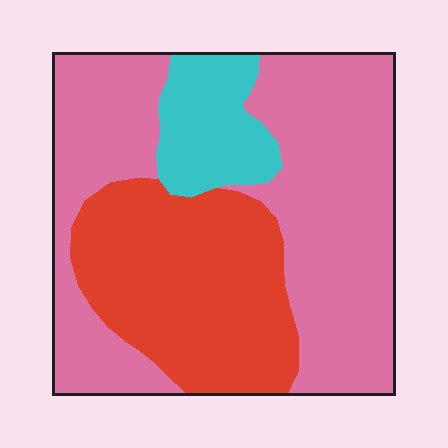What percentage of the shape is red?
Red takes up about one third (1/3) of the shape.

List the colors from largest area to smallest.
From largest to smallest: pink, red, cyan.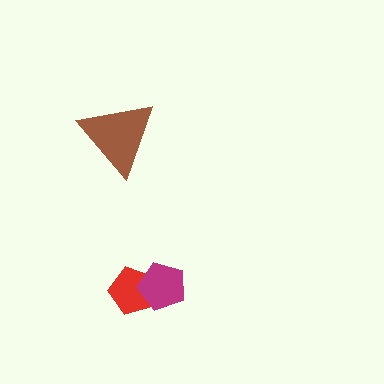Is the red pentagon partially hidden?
Yes, it is partially covered by another shape.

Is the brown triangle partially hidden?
No, no other shape covers it.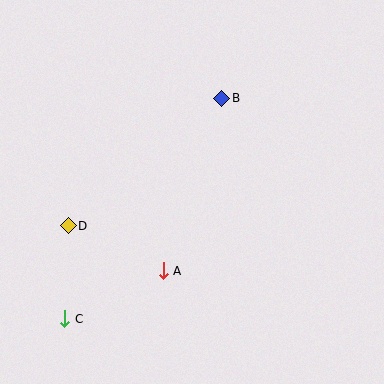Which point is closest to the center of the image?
Point A at (163, 271) is closest to the center.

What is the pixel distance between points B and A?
The distance between B and A is 182 pixels.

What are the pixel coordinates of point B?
Point B is at (222, 98).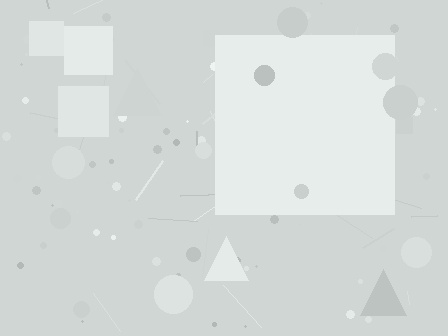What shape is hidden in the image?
A square is hidden in the image.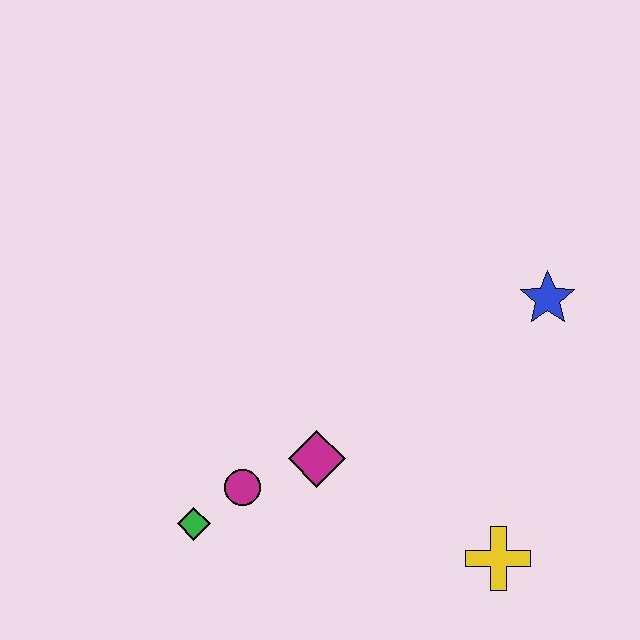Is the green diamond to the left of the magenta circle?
Yes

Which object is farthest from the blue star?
The green diamond is farthest from the blue star.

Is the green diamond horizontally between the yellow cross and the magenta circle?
No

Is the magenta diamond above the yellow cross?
Yes